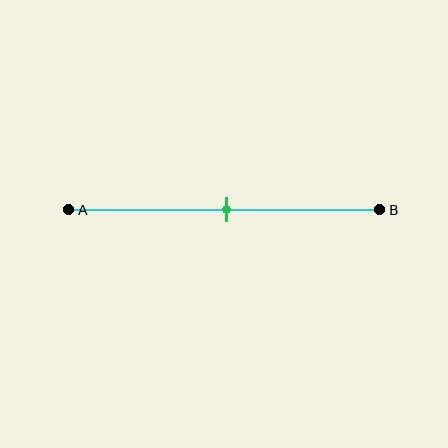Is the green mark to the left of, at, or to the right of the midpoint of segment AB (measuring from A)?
The green mark is approximately at the midpoint of segment AB.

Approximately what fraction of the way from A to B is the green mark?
The green mark is approximately 50% of the way from A to B.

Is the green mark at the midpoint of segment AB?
Yes, the mark is approximately at the midpoint.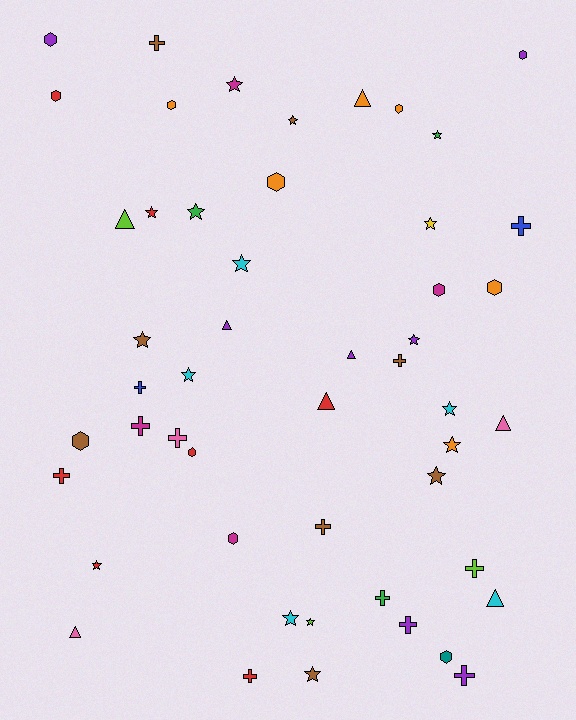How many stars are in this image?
There are 17 stars.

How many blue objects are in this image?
There are 2 blue objects.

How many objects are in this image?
There are 50 objects.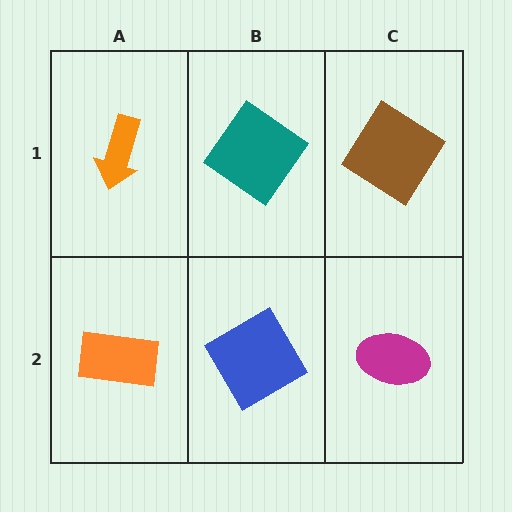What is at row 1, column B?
A teal diamond.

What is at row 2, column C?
A magenta ellipse.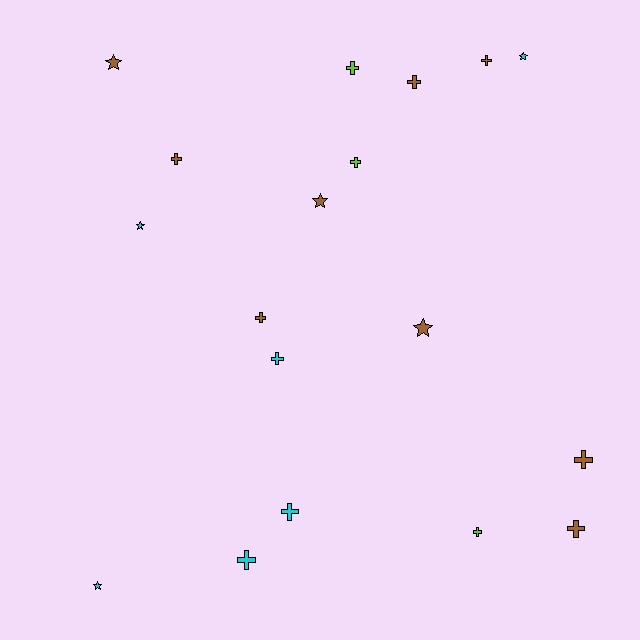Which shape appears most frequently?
Cross, with 12 objects.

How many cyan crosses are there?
There are 3 cyan crosses.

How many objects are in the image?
There are 18 objects.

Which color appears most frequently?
Brown, with 9 objects.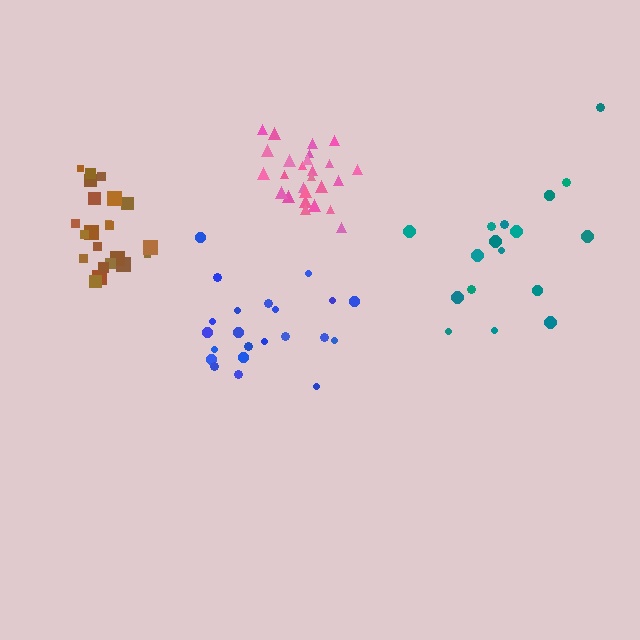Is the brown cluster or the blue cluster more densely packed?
Brown.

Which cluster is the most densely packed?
Pink.